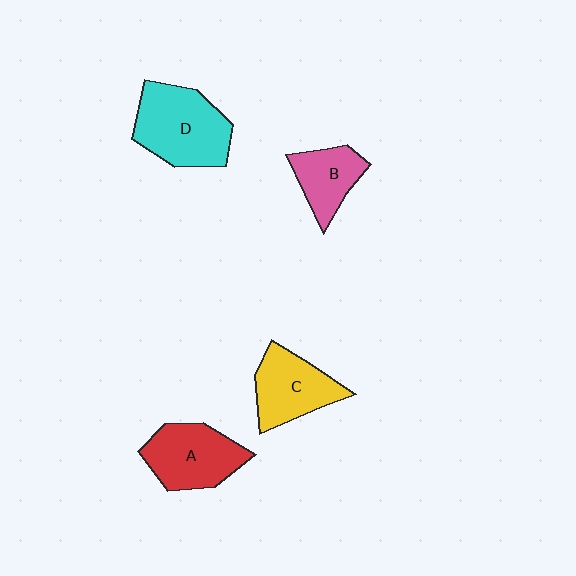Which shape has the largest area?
Shape D (cyan).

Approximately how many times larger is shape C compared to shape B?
Approximately 1.3 times.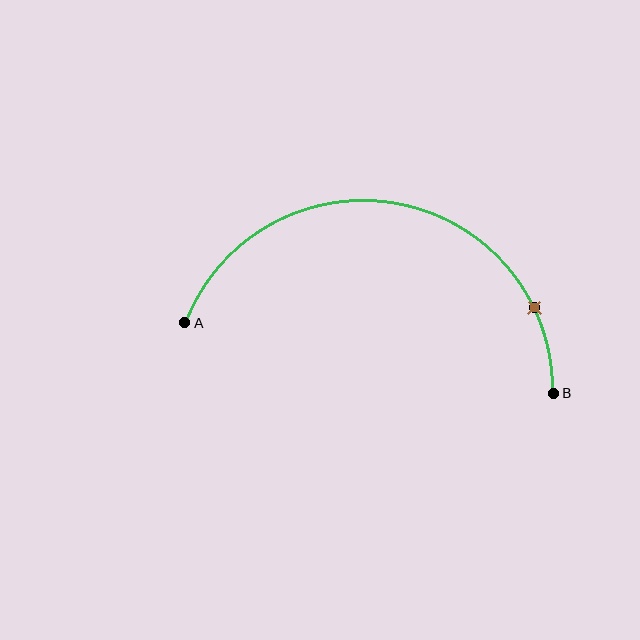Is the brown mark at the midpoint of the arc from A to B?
No. The brown mark lies on the arc but is closer to endpoint B. The arc midpoint would be at the point on the curve equidistant along the arc from both A and B.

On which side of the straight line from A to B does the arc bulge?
The arc bulges above the straight line connecting A and B.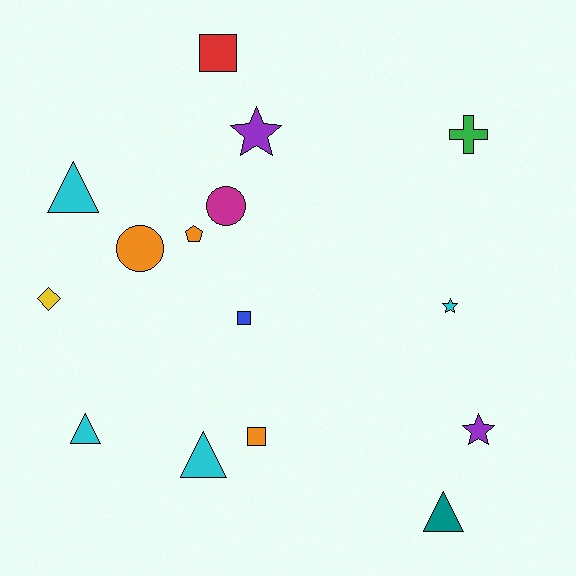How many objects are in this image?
There are 15 objects.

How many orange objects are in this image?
There are 3 orange objects.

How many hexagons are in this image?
There are no hexagons.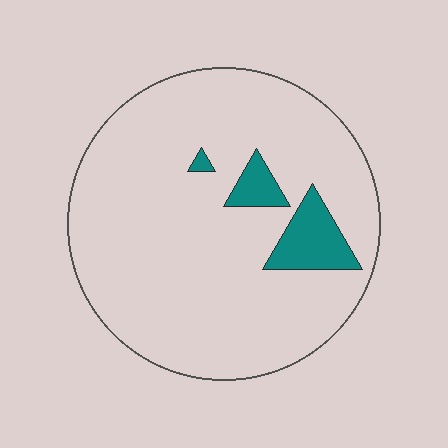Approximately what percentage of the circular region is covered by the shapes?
Approximately 10%.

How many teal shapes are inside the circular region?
3.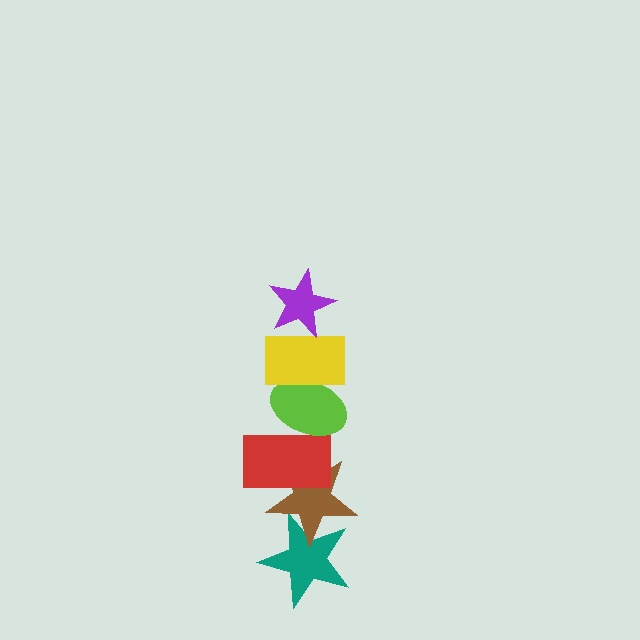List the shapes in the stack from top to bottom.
From top to bottom: the purple star, the yellow rectangle, the lime ellipse, the red rectangle, the brown star, the teal star.